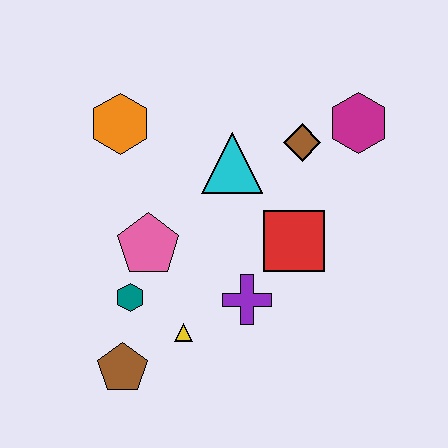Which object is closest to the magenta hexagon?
The brown diamond is closest to the magenta hexagon.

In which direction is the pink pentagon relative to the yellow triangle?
The pink pentagon is above the yellow triangle.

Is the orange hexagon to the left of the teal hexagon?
Yes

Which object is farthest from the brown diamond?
The brown pentagon is farthest from the brown diamond.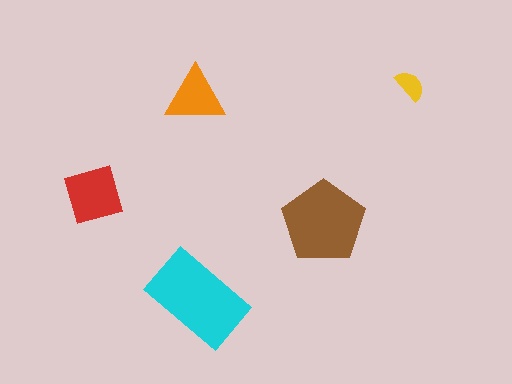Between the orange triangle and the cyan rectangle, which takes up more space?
The cyan rectangle.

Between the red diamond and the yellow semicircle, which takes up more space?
The red diamond.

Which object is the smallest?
The yellow semicircle.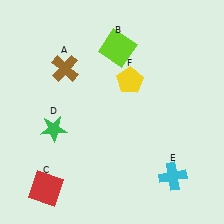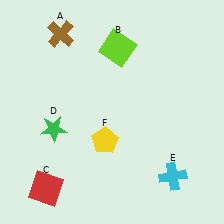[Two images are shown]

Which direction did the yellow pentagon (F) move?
The yellow pentagon (F) moved down.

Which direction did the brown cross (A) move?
The brown cross (A) moved up.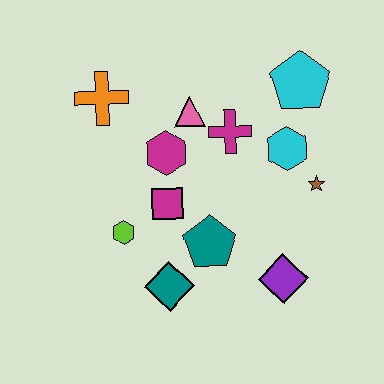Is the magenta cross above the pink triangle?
No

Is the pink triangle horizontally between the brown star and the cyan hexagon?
No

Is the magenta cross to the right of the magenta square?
Yes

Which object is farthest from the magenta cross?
The teal diamond is farthest from the magenta cross.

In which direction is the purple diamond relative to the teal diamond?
The purple diamond is to the right of the teal diamond.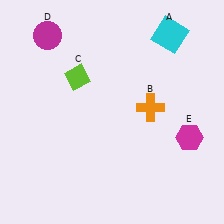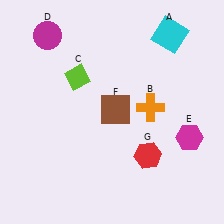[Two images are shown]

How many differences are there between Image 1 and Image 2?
There are 2 differences between the two images.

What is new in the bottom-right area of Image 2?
A red hexagon (G) was added in the bottom-right area of Image 2.